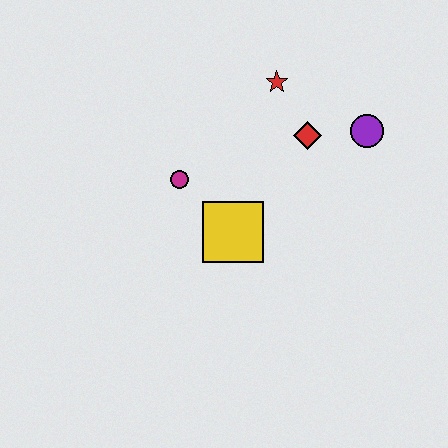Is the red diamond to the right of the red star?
Yes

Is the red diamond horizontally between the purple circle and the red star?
Yes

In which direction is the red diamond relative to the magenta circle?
The red diamond is to the right of the magenta circle.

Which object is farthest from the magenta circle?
The purple circle is farthest from the magenta circle.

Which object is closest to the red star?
The red diamond is closest to the red star.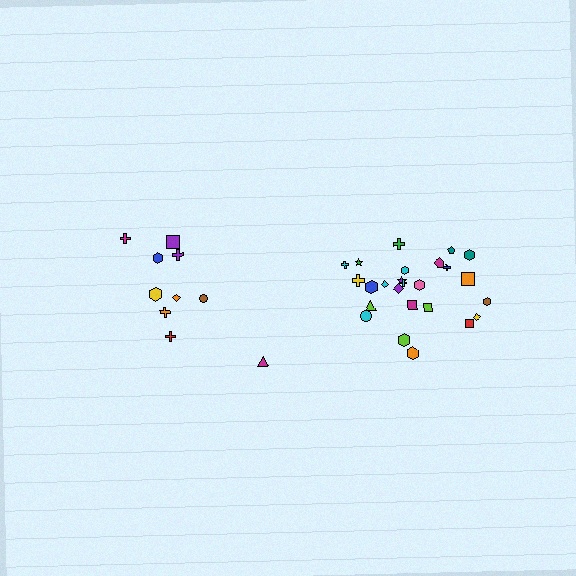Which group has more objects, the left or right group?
The right group.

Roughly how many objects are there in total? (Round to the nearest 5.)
Roughly 35 objects in total.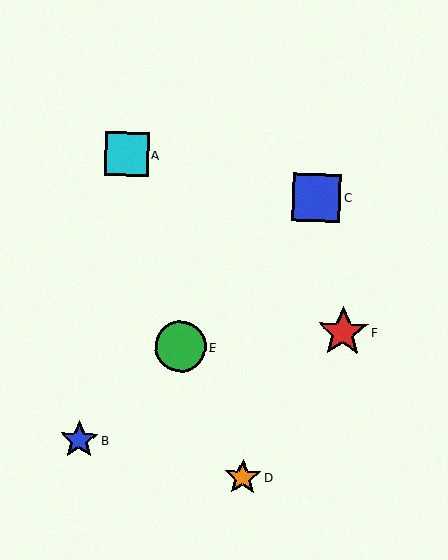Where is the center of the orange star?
The center of the orange star is at (243, 477).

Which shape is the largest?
The red star (labeled F) is the largest.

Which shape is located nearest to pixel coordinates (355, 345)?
The red star (labeled F) at (343, 332) is nearest to that location.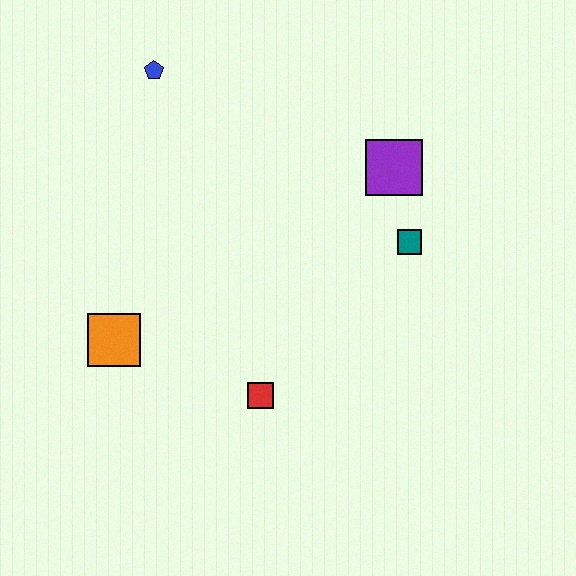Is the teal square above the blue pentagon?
No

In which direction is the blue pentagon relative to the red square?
The blue pentagon is above the red square.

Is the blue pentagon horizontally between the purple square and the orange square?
Yes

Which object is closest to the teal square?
The purple square is closest to the teal square.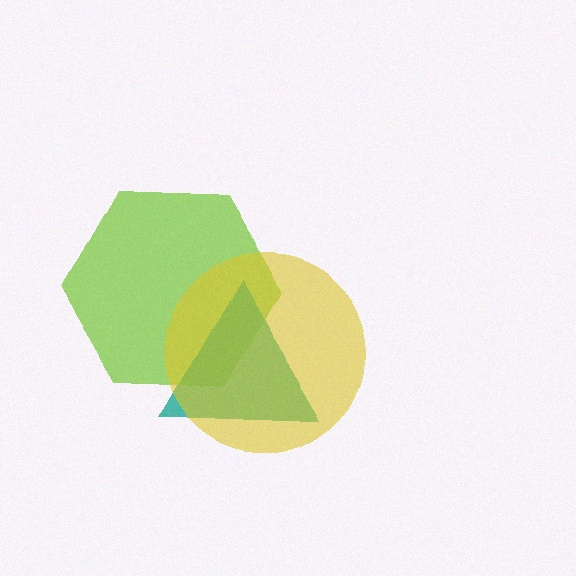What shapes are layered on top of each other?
The layered shapes are: a lime hexagon, a teal triangle, a yellow circle.